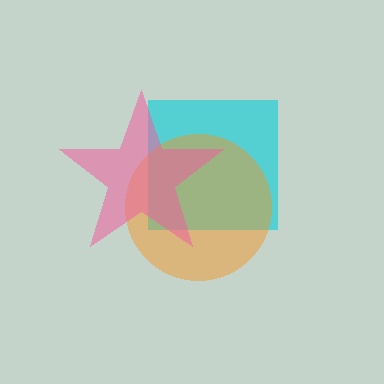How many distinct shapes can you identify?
There are 3 distinct shapes: a cyan square, an orange circle, a pink star.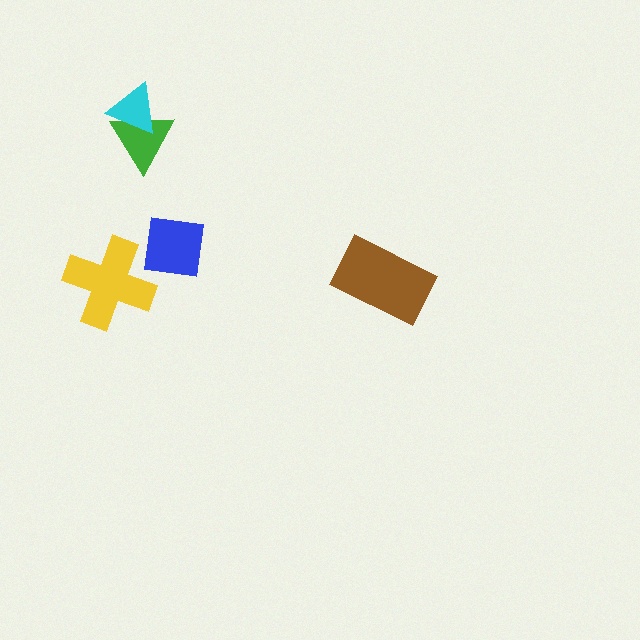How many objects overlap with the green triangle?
1 object overlaps with the green triangle.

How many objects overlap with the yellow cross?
1 object overlaps with the yellow cross.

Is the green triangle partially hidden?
Yes, it is partially covered by another shape.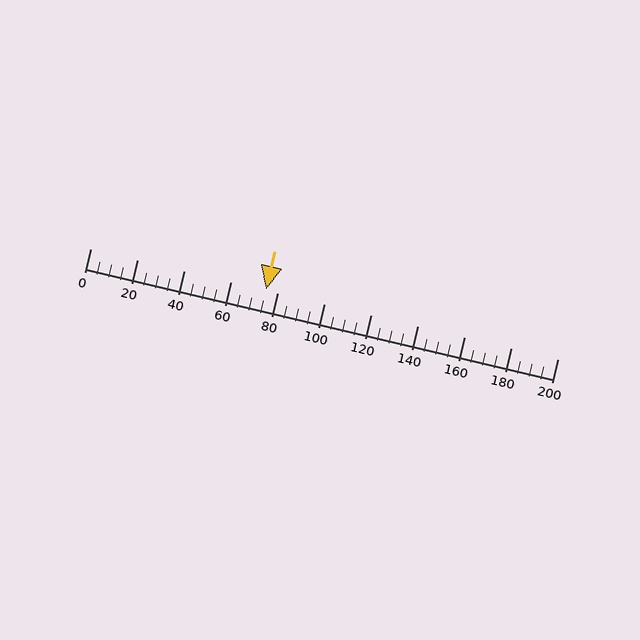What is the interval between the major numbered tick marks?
The major tick marks are spaced 20 units apart.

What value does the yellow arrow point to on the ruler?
The yellow arrow points to approximately 75.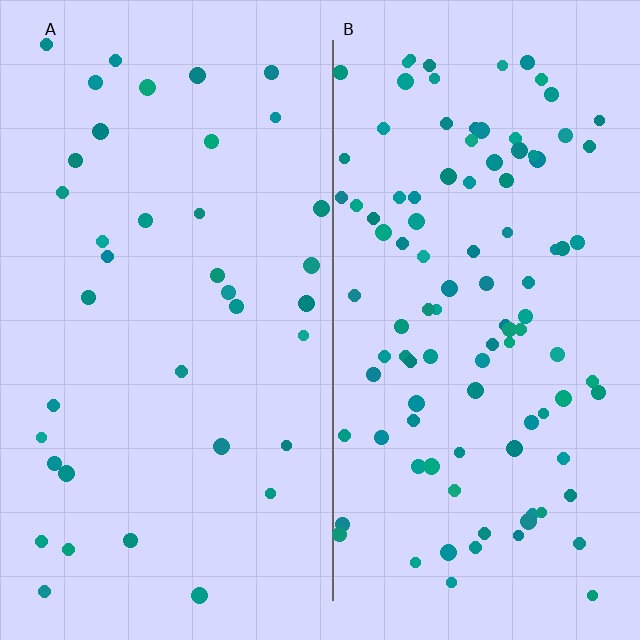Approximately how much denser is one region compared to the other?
Approximately 2.8× — region B over region A.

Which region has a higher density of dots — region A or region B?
B (the right).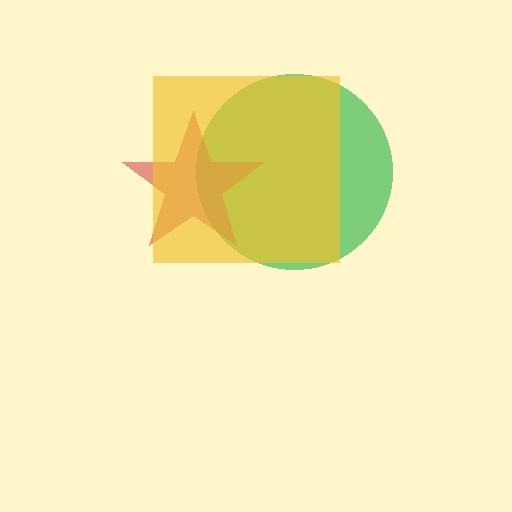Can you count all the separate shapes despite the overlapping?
Yes, there are 3 separate shapes.